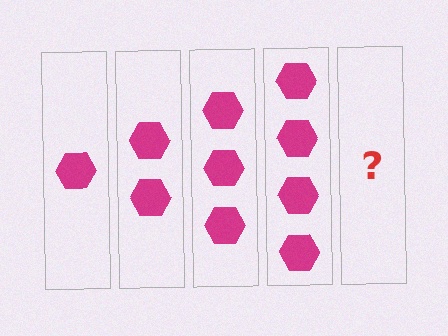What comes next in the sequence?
The next element should be 5 hexagons.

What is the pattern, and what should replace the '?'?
The pattern is that each step adds one more hexagon. The '?' should be 5 hexagons.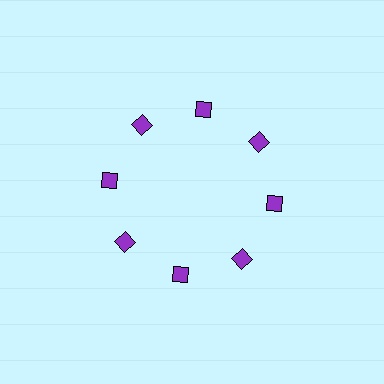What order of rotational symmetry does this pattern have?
This pattern has 8-fold rotational symmetry.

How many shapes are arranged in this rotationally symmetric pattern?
There are 8 shapes, arranged in 8 groups of 1.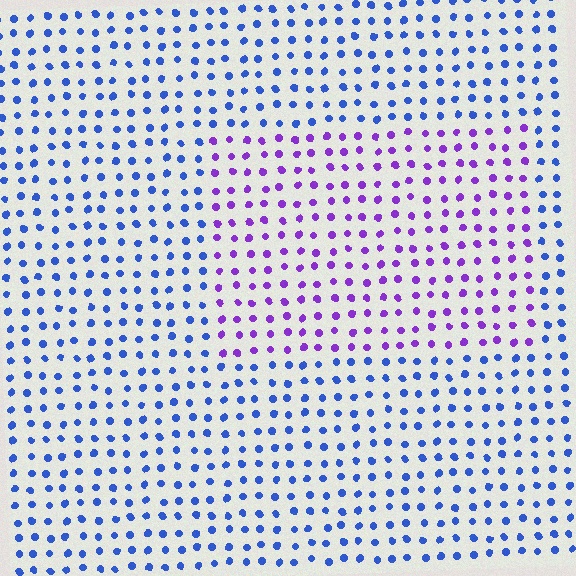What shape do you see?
I see a rectangle.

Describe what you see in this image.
The image is filled with small blue elements in a uniform arrangement. A rectangle-shaped region is visible where the elements are tinted to a slightly different hue, forming a subtle color boundary.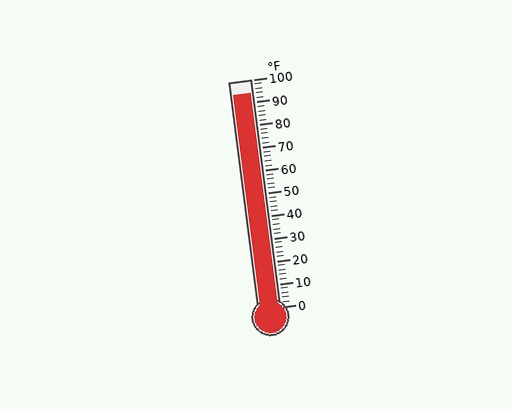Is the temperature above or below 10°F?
The temperature is above 10°F.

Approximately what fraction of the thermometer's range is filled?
The thermometer is filled to approximately 95% of its range.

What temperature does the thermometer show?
The thermometer shows approximately 94°F.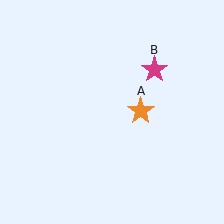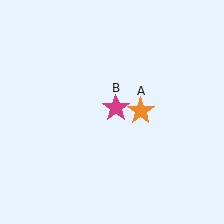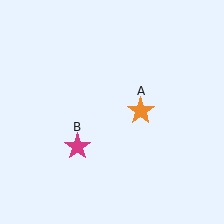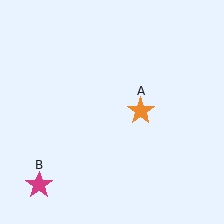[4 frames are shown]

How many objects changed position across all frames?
1 object changed position: magenta star (object B).